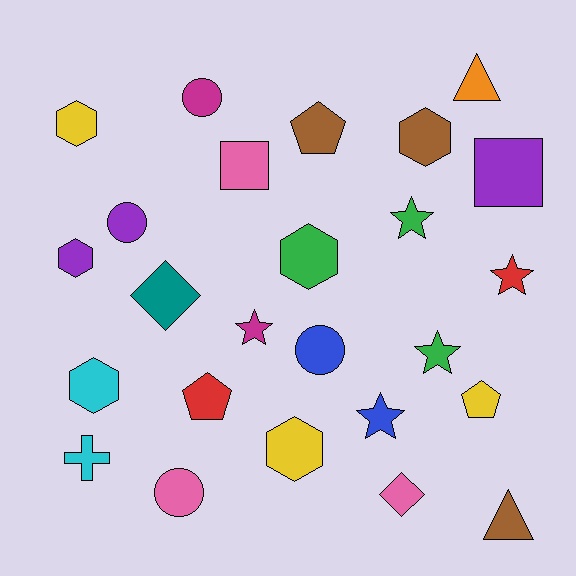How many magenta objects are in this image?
There are 2 magenta objects.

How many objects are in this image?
There are 25 objects.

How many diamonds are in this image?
There are 2 diamonds.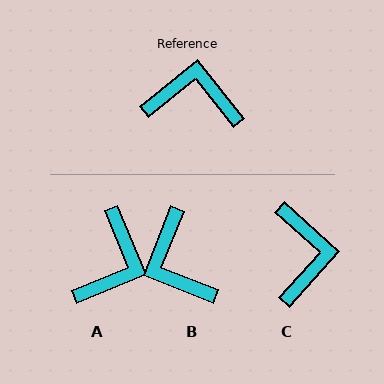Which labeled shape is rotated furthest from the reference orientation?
B, about 120 degrees away.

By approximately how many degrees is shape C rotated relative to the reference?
Approximately 81 degrees clockwise.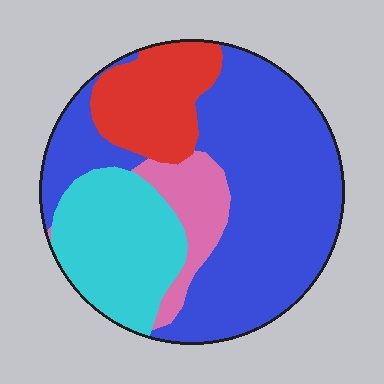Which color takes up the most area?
Blue, at roughly 55%.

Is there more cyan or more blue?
Blue.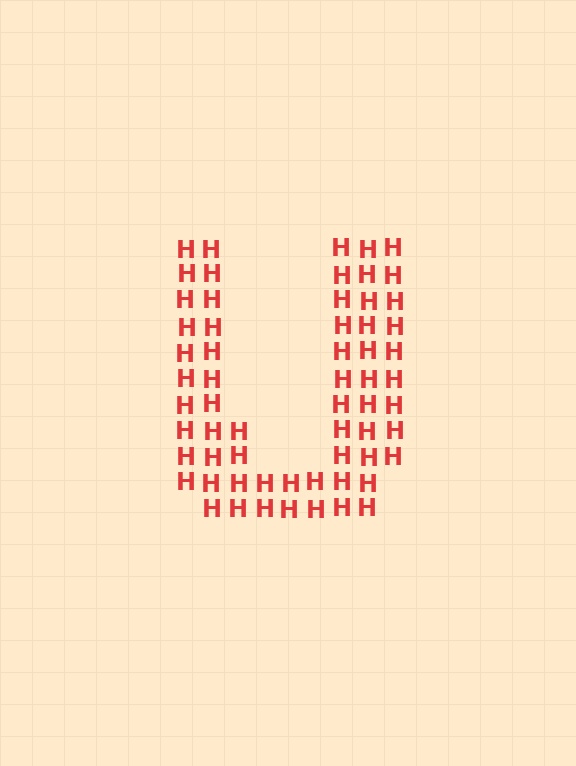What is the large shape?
The large shape is the letter U.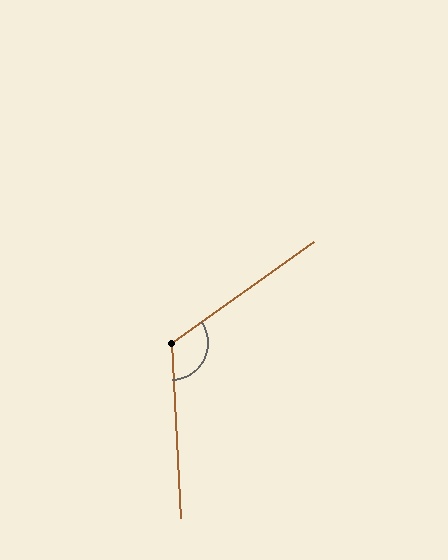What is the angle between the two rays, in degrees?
Approximately 122 degrees.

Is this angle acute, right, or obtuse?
It is obtuse.